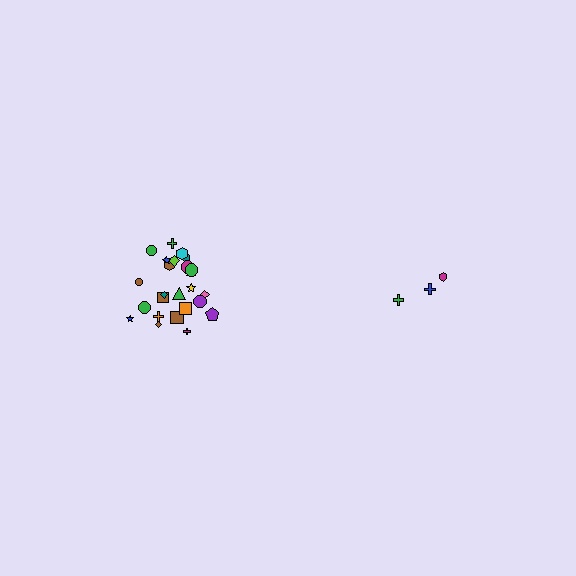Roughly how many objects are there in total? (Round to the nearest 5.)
Roughly 30 objects in total.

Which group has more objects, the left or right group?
The left group.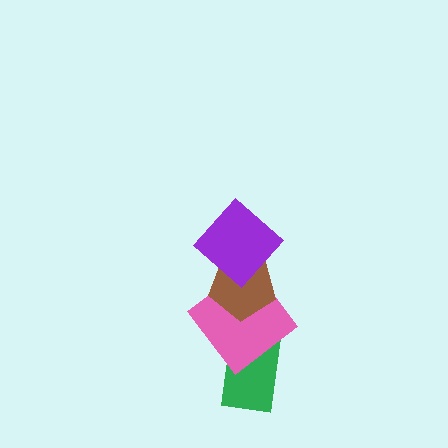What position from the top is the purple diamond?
The purple diamond is 1st from the top.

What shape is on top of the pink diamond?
The brown pentagon is on top of the pink diamond.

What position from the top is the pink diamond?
The pink diamond is 3rd from the top.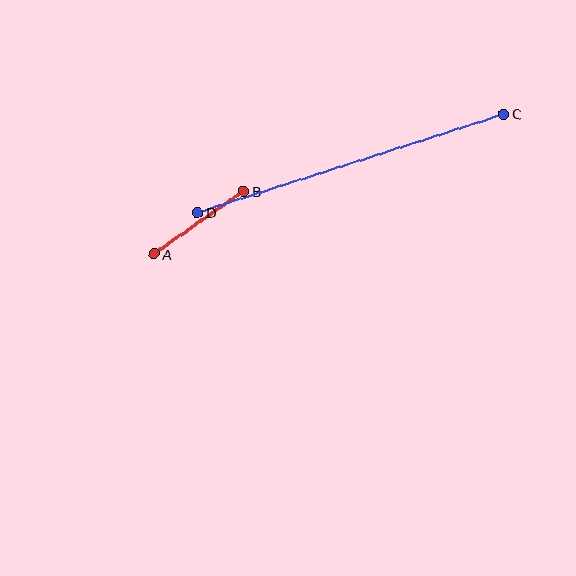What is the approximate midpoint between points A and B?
The midpoint is at approximately (199, 223) pixels.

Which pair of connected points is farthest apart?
Points C and D are farthest apart.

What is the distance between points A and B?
The distance is approximately 109 pixels.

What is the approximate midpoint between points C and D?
The midpoint is at approximately (351, 163) pixels.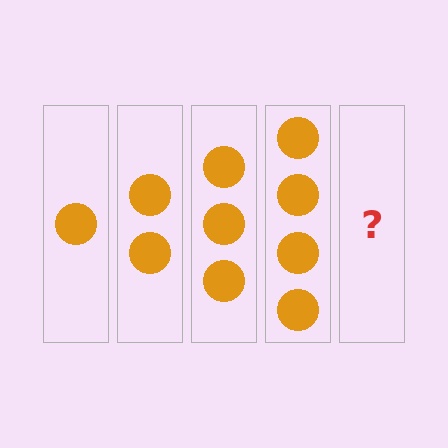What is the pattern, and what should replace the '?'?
The pattern is that each step adds one more circle. The '?' should be 5 circles.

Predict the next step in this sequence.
The next step is 5 circles.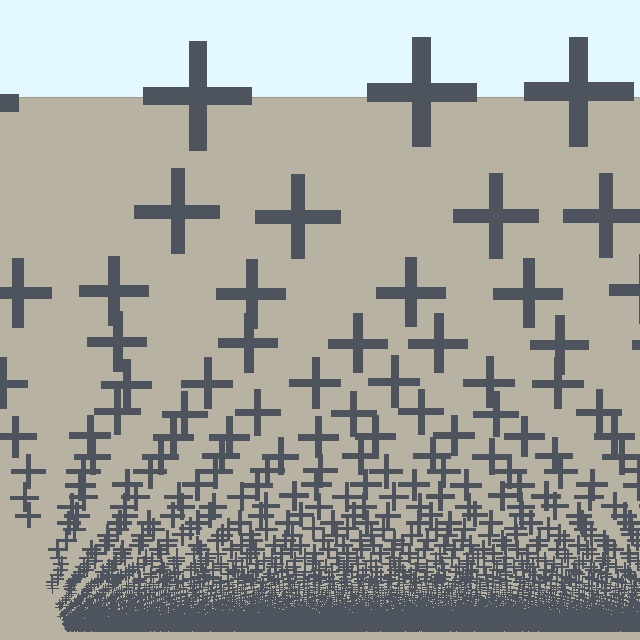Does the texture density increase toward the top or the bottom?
Density increases toward the bottom.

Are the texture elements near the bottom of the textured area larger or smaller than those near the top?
Smaller. The gradient is inverted — elements near the bottom are smaller and denser.